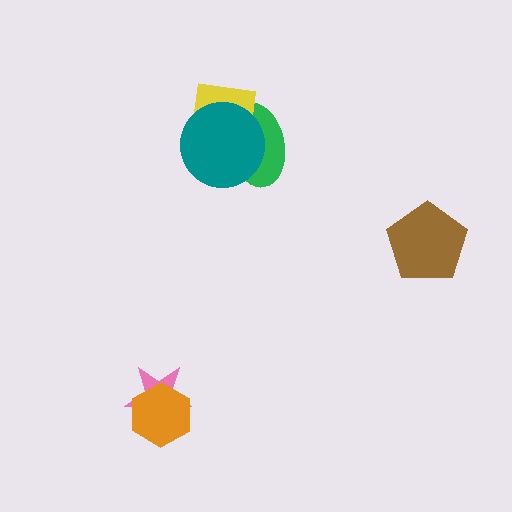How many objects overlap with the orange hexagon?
1 object overlaps with the orange hexagon.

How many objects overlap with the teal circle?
2 objects overlap with the teal circle.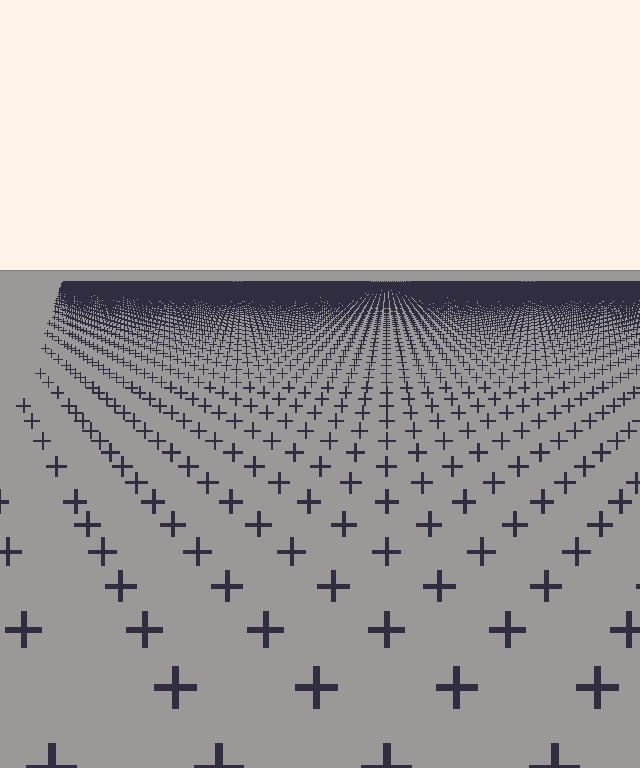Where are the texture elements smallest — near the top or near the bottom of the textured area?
Near the top.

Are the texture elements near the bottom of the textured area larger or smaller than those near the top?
Larger. Near the bottom, elements are closer to the viewer and appear at a bigger on-screen size.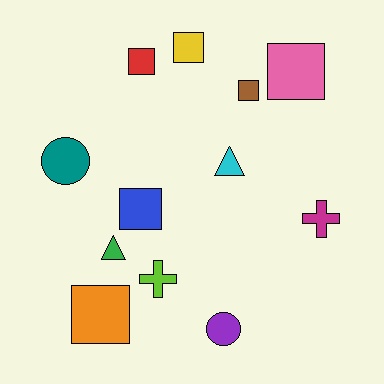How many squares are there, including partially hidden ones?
There are 6 squares.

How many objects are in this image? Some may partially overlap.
There are 12 objects.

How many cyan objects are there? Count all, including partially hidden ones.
There is 1 cyan object.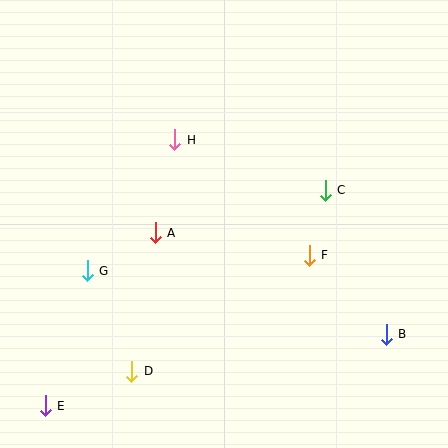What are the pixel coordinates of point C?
Point C is at (325, 190).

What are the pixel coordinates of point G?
Point G is at (87, 271).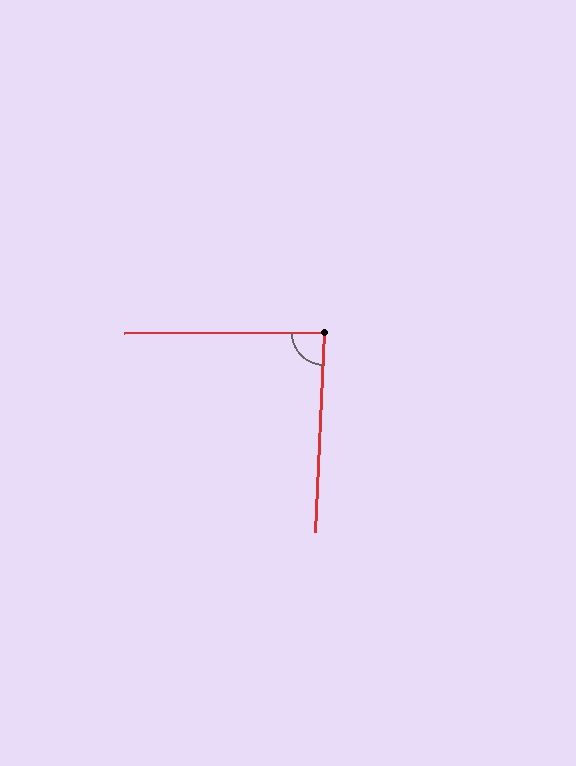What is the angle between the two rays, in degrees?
Approximately 87 degrees.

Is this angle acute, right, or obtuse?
It is approximately a right angle.